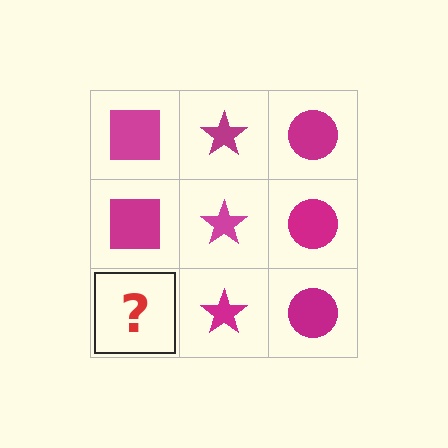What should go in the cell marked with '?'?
The missing cell should contain a magenta square.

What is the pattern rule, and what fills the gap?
The rule is that each column has a consistent shape. The gap should be filled with a magenta square.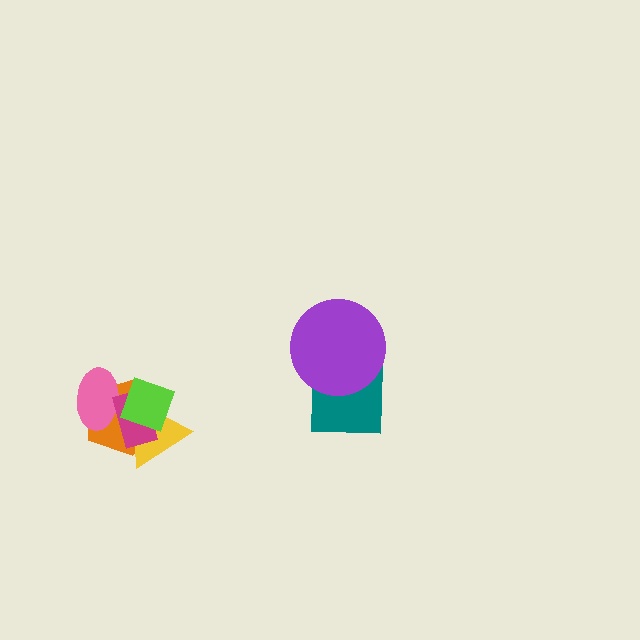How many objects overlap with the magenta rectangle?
4 objects overlap with the magenta rectangle.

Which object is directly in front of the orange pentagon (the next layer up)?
The yellow triangle is directly in front of the orange pentagon.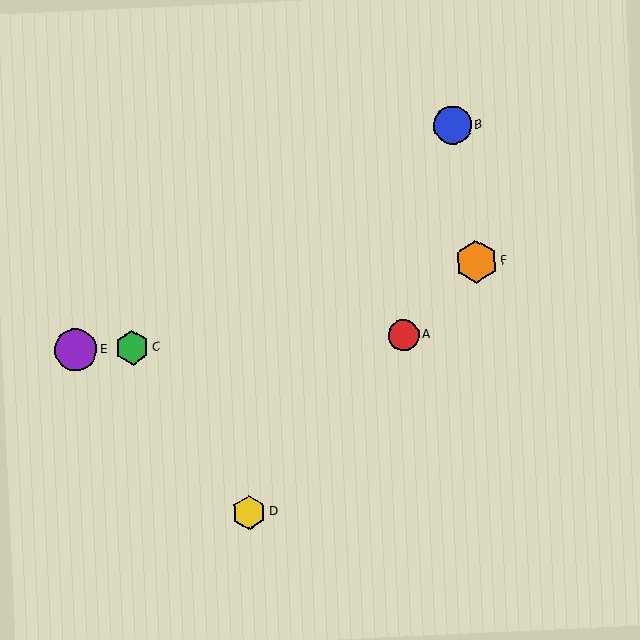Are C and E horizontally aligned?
Yes, both are at y≈348.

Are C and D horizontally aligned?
No, C is at y≈348 and D is at y≈513.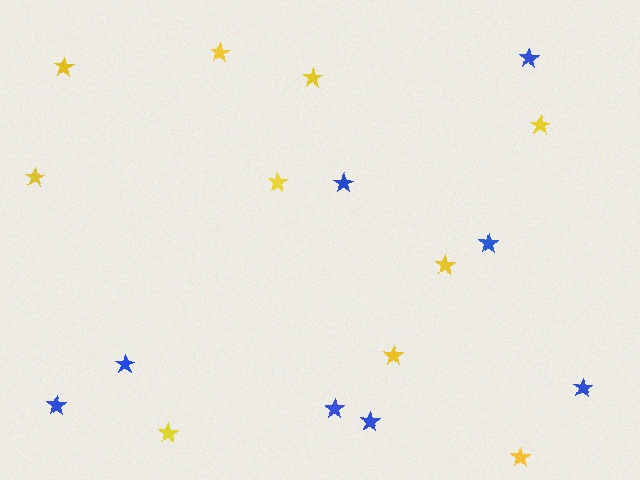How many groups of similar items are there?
There are 2 groups: one group of yellow stars (10) and one group of blue stars (8).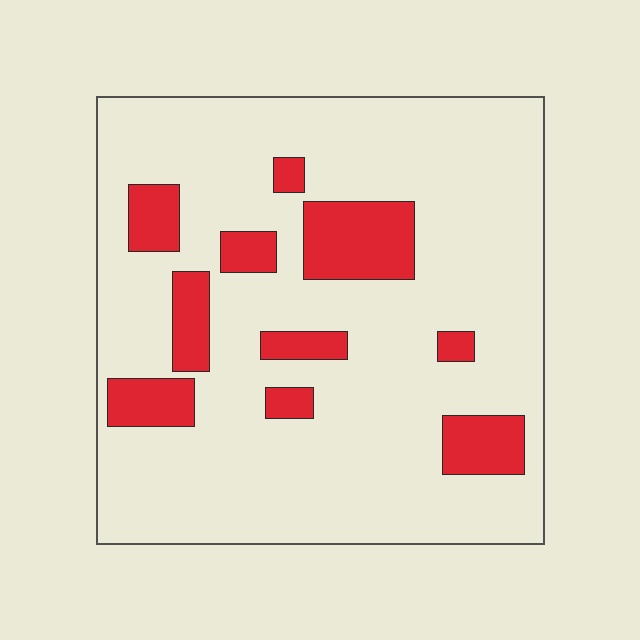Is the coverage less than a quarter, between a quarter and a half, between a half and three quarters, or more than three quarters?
Less than a quarter.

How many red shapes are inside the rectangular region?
10.